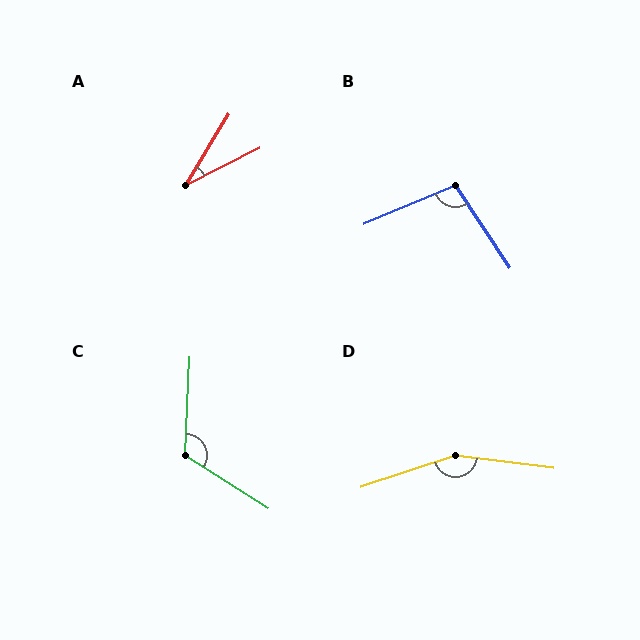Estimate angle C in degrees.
Approximately 120 degrees.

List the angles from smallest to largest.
A (32°), B (101°), C (120°), D (154°).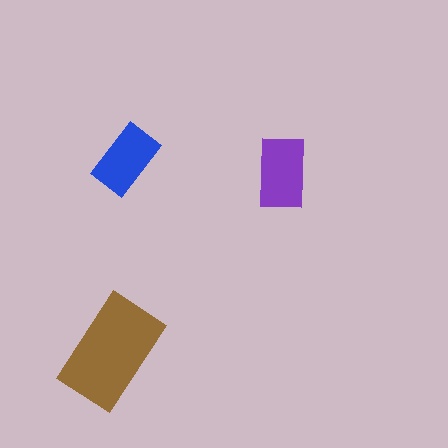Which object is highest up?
The blue rectangle is topmost.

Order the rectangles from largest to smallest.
the brown one, the purple one, the blue one.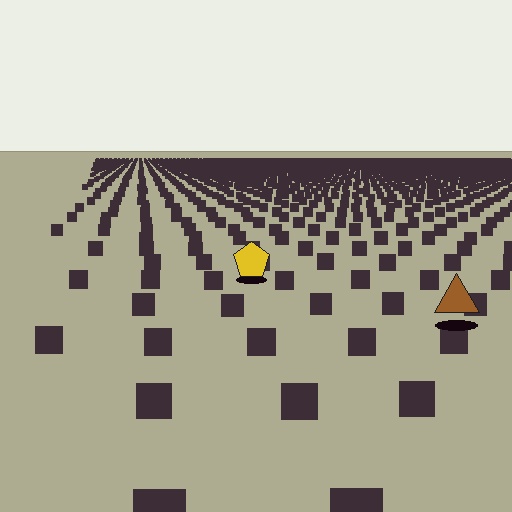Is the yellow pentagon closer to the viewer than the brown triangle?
No. The brown triangle is closer — you can tell from the texture gradient: the ground texture is coarser near it.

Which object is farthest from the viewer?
The yellow pentagon is farthest from the viewer. It appears smaller and the ground texture around it is denser.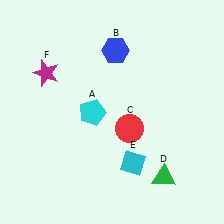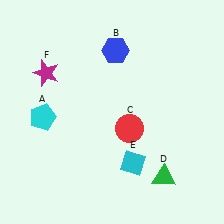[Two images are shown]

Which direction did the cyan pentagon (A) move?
The cyan pentagon (A) moved left.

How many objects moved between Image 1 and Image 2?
1 object moved between the two images.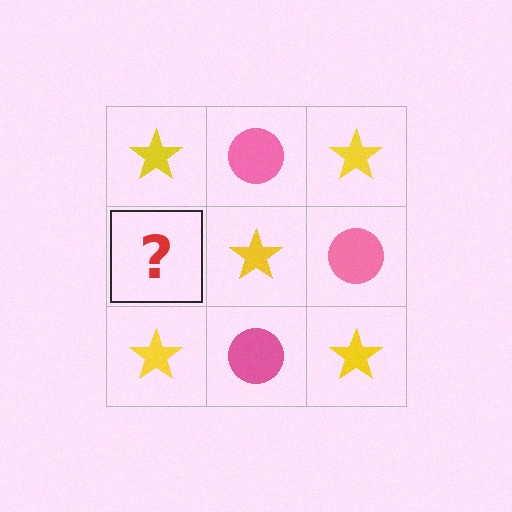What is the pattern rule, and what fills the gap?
The rule is that it alternates yellow star and pink circle in a checkerboard pattern. The gap should be filled with a pink circle.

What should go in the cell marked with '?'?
The missing cell should contain a pink circle.